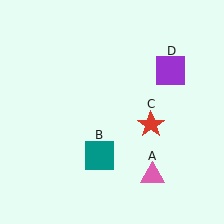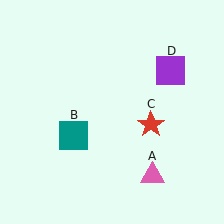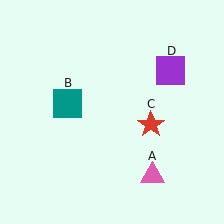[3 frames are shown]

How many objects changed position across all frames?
1 object changed position: teal square (object B).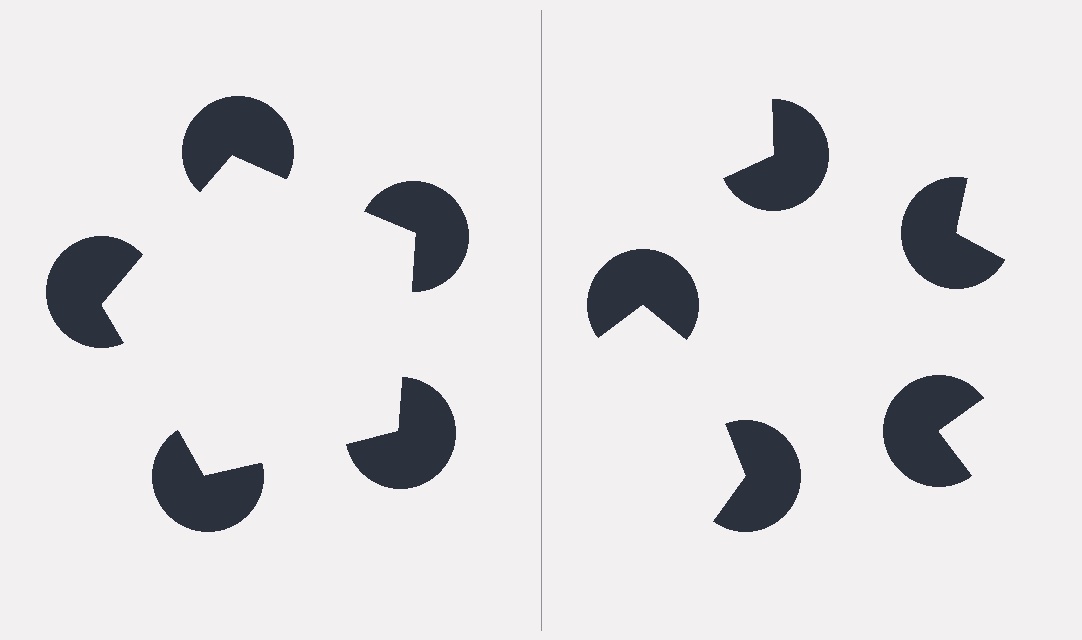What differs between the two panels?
The pac-man discs are positioned identically on both sides; only the wedge orientations differ. On the left they align to a pentagon; on the right they are misaligned.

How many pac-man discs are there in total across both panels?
10 — 5 on each side.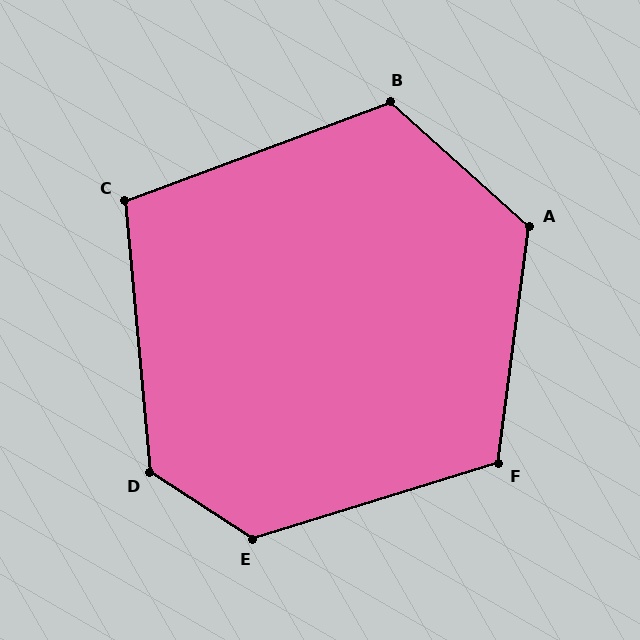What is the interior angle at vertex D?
Approximately 128 degrees (obtuse).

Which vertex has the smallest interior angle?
C, at approximately 105 degrees.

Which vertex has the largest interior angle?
E, at approximately 130 degrees.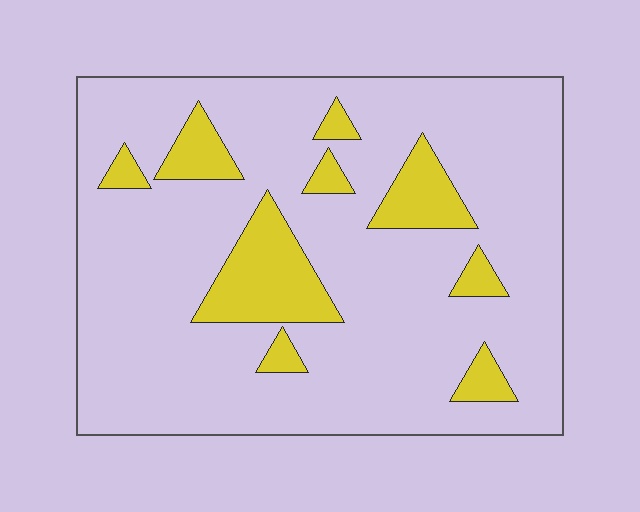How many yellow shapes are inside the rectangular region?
9.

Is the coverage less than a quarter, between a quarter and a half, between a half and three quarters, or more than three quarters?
Less than a quarter.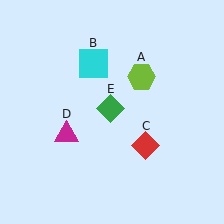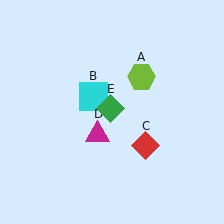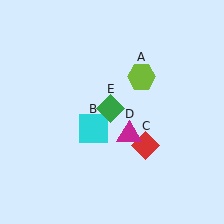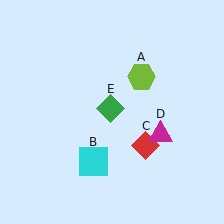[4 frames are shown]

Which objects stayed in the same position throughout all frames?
Lime hexagon (object A) and red diamond (object C) and green diamond (object E) remained stationary.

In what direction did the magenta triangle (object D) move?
The magenta triangle (object D) moved right.